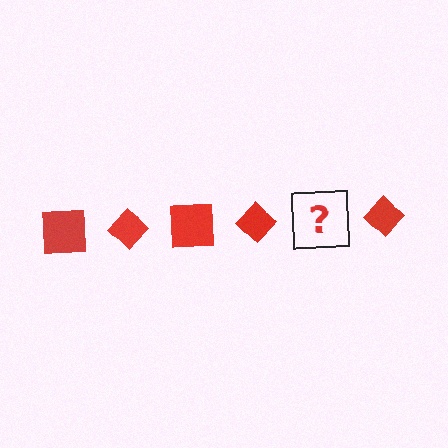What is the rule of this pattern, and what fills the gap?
The rule is that the pattern cycles through square, diamond shapes in red. The gap should be filled with a red square.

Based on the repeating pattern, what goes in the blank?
The blank should be a red square.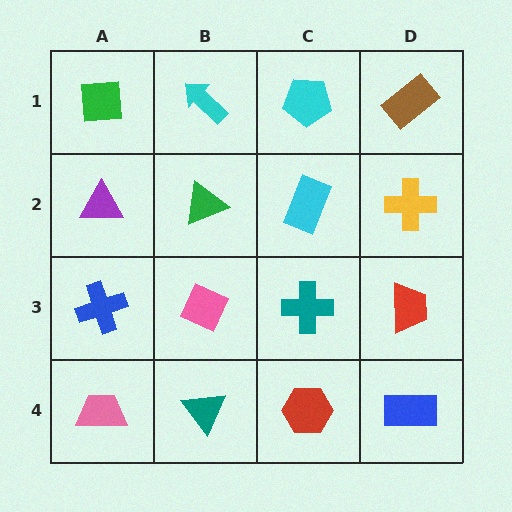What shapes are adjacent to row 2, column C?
A cyan pentagon (row 1, column C), a teal cross (row 3, column C), a green triangle (row 2, column B), a yellow cross (row 2, column D).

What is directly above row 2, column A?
A green square.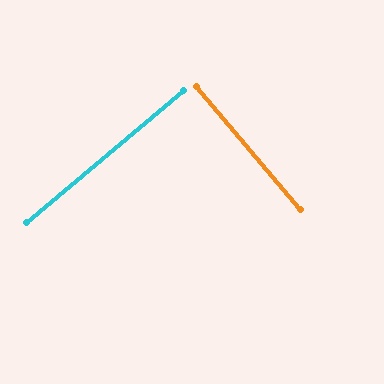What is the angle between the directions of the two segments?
Approximately 89 degrees.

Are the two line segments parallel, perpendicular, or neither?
Perpendicular — they meet at approximately 89°.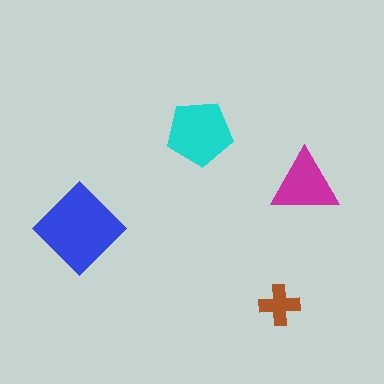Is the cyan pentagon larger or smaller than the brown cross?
Larger.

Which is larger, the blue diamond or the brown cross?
The blue diamond.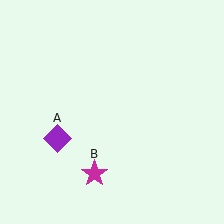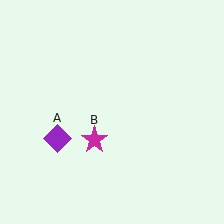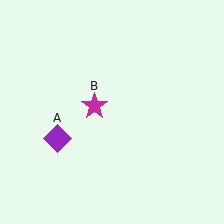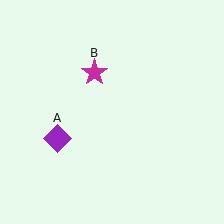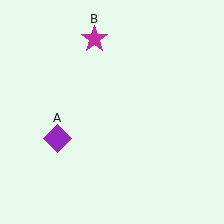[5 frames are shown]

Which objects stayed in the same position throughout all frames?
Purple diamond (object A) remained stationary.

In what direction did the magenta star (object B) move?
The magenta star (object B) moved up.